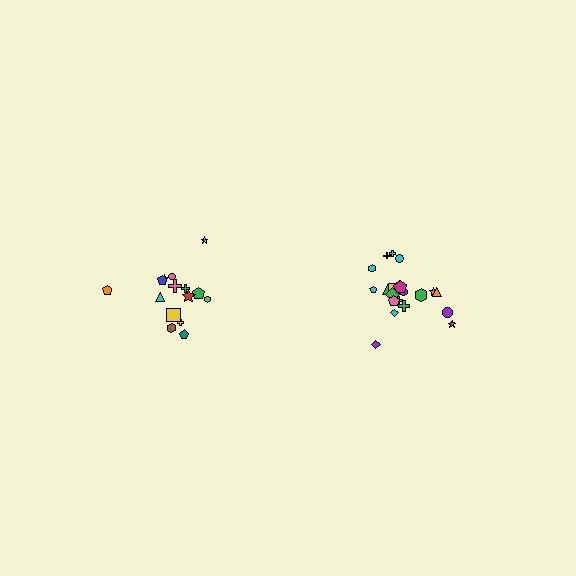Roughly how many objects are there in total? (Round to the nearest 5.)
Roughly 35 objects in total.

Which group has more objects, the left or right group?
The right group.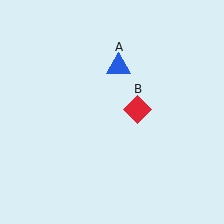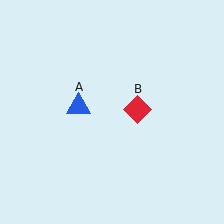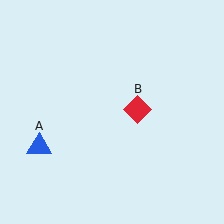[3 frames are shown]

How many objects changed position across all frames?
1 object changed position: blue triangle (object A).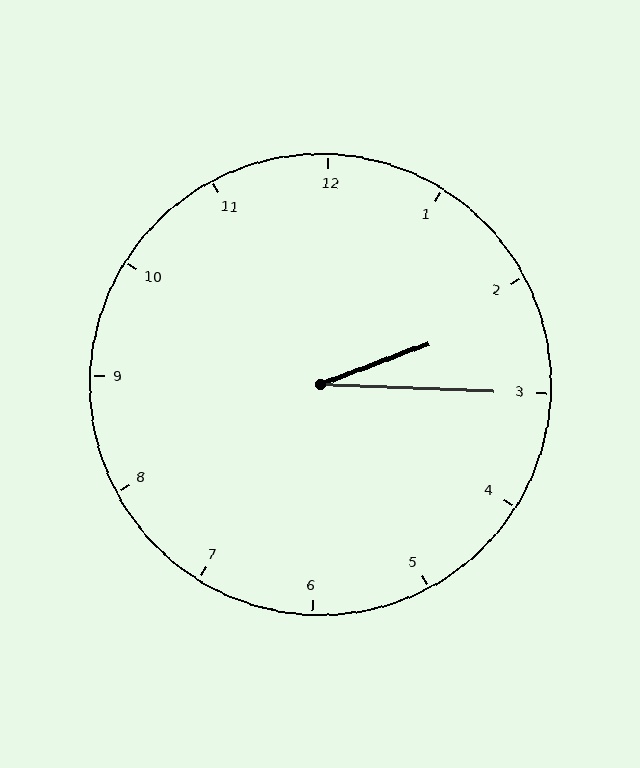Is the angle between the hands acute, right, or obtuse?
It is acute.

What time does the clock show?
2:15.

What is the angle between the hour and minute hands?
Approximately 22 degrees.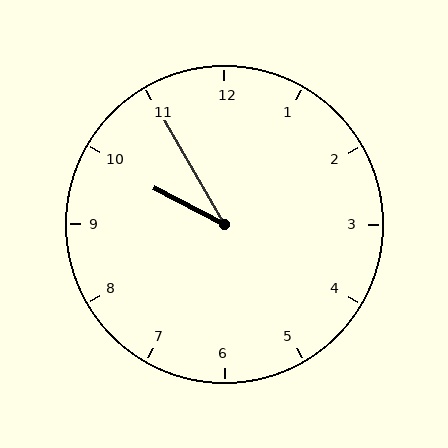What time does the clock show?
9:55.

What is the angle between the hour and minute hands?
Approximately 32 degrees.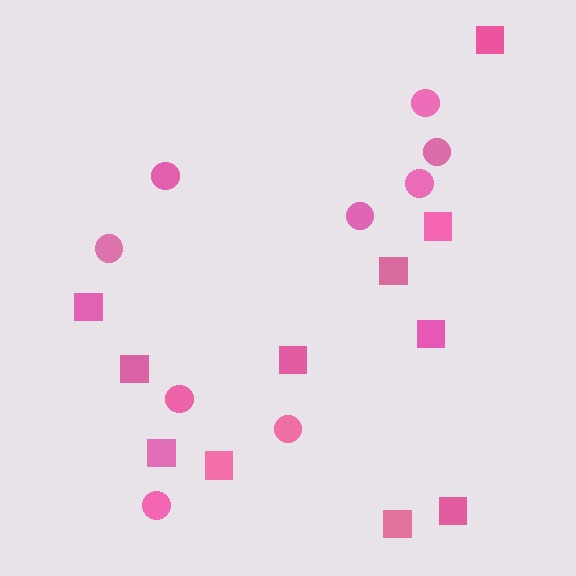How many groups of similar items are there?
There are 2 groups: one group of circles (9) and one group of squares (11).